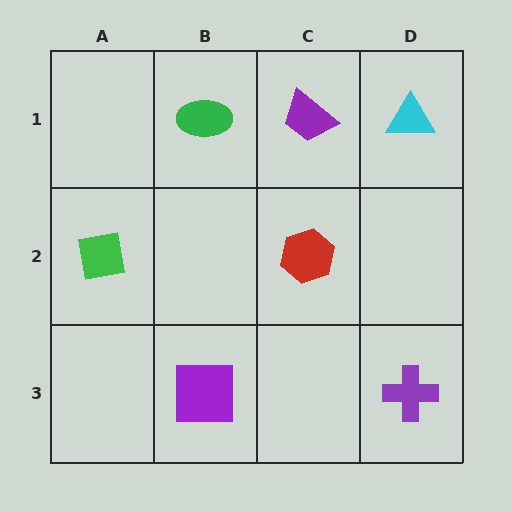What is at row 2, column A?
A green square.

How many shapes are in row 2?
2 shapes.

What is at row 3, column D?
A purple cross.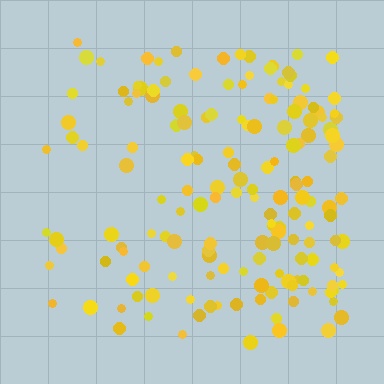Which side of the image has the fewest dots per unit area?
The left.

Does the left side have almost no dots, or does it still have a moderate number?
Still a moderate number, just noticeably fewer than the right.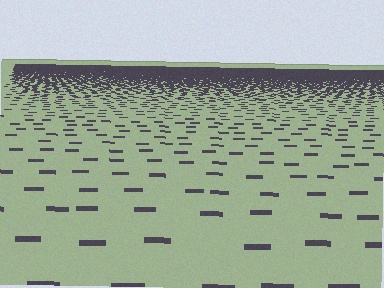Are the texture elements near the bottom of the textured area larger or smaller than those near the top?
Larger. Near the bottom, elements are closer to the viewer and appear at a bigger on-screen size.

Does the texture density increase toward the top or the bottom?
Density increases toward the top.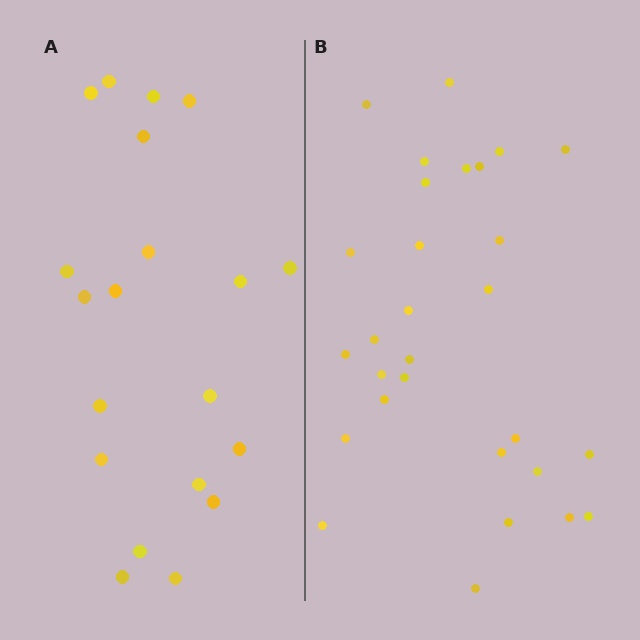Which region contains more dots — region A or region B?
Region B (the right region) has more dots.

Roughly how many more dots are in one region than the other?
Region B has roughly 8 or so more dots than region A.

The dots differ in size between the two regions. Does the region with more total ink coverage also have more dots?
No. Region A has more total ink coverage because its dots are larger, but region B actually contains more individual dots. Total area can be misleading — the number of items is what matters here.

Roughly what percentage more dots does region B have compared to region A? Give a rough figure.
About 45% more.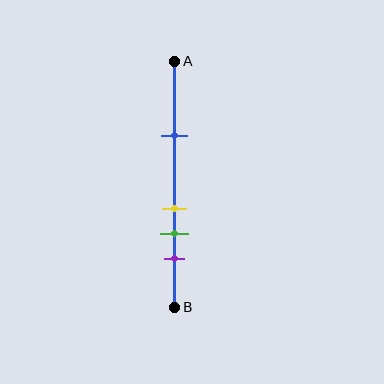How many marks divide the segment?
There are 4 marks dividing the segment.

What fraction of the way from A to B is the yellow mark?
The yellow mark is approximately 60% (0.6) of the way from A to B.